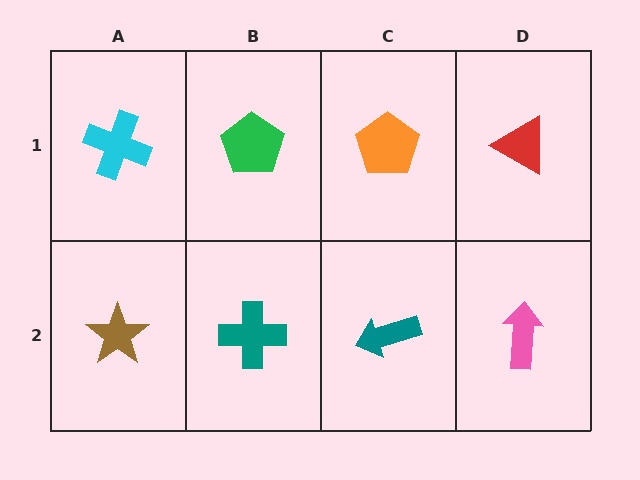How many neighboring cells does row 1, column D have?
2.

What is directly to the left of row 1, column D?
An orange pentagon.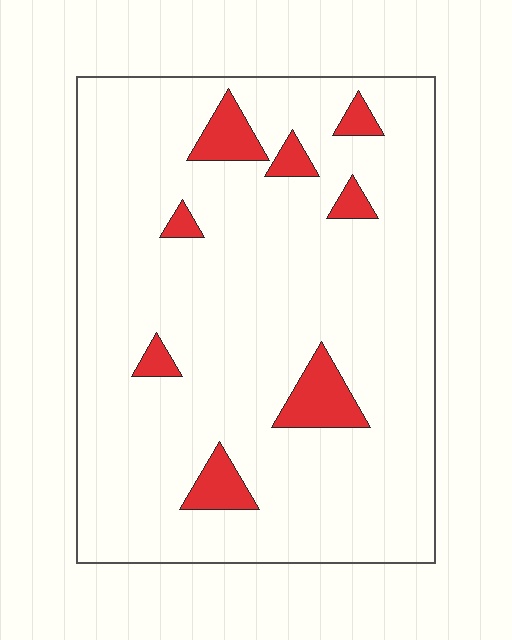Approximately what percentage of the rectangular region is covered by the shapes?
Approximately 10%.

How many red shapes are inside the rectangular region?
8.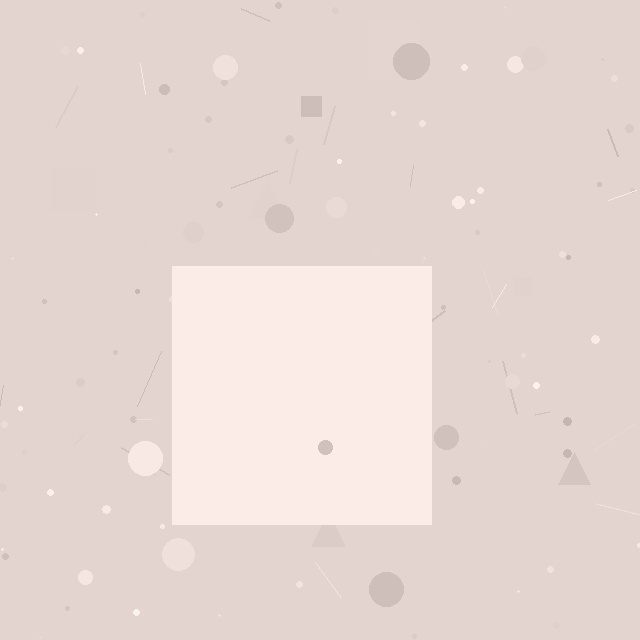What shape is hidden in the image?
A square is hidden in the image.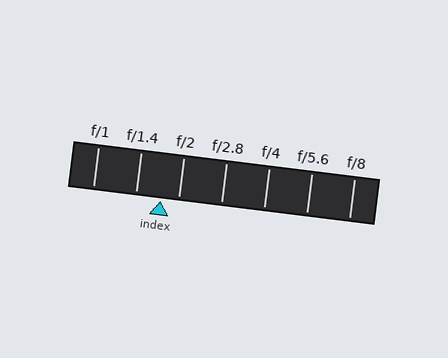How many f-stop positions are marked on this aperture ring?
There are 7 f-stop positions marked.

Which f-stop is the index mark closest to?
The index mark is closest to f/2.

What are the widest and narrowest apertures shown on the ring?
The widest aperture shown is f/1 and the narrowest is f/8.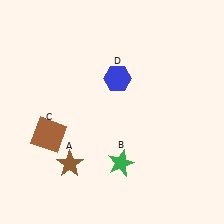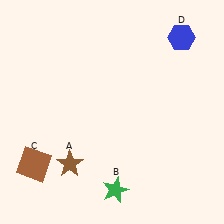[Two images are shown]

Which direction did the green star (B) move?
The green star (B) moved down.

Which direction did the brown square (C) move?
The brown square (C) moved down.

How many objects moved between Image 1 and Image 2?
3 objects moved between the two images.